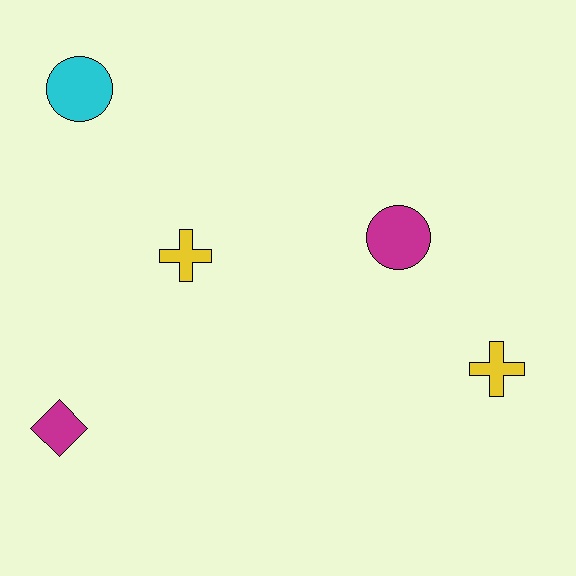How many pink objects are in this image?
There are no pink objects.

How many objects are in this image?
There are 5 objects.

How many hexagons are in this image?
There are no hexagons.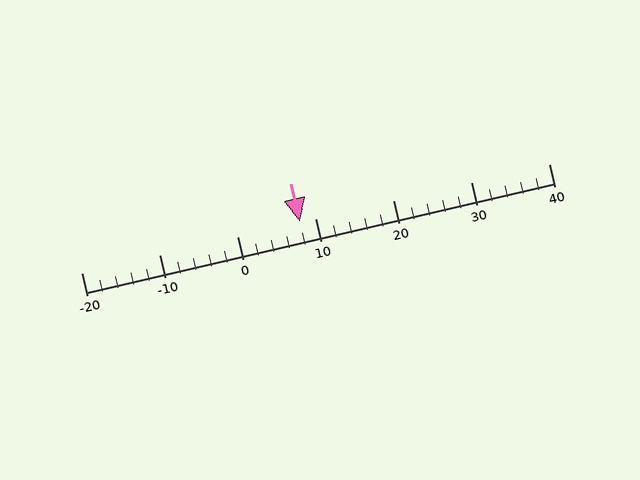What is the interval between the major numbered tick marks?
The major tick marks are spaced 10 units apart.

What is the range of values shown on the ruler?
The ruler shows values from -20 to 40.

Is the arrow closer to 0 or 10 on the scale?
The arrow is closer to 10.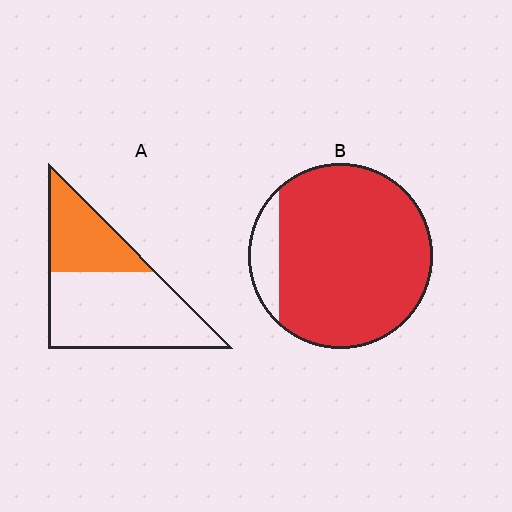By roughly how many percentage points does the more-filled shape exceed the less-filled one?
By roughly 55 percentage points (B over A).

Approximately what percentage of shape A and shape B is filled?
A is approximately 35% and B is approximately 90%.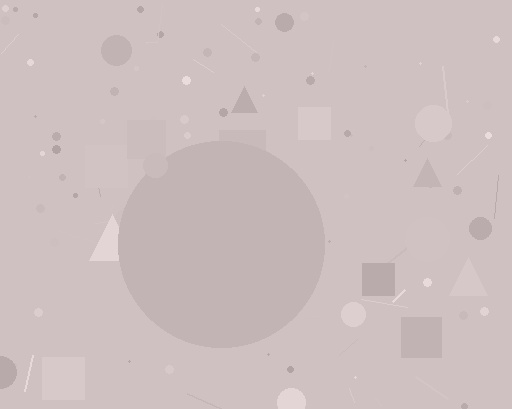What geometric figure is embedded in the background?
A circle is embedded in the background.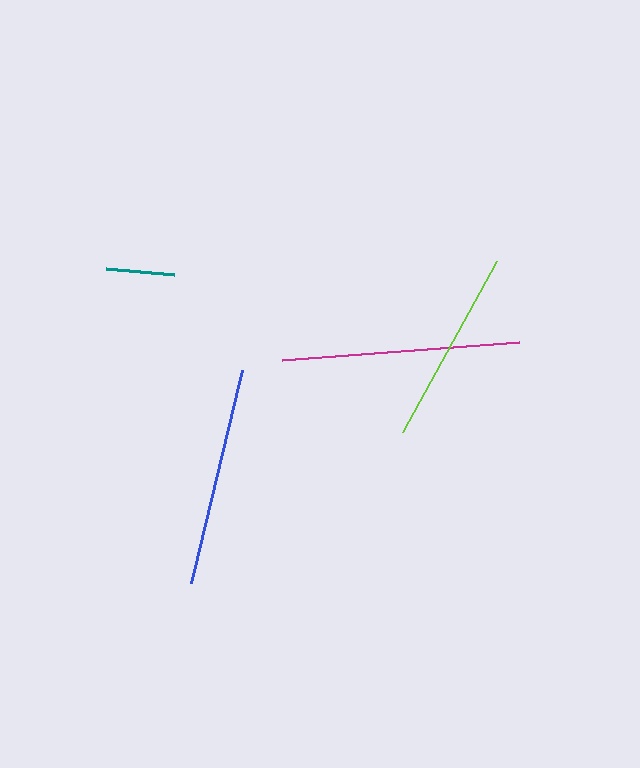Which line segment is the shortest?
The teal line is the shortest at approximately 68 pixels.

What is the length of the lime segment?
The lime segment is approximately 195 pixels long.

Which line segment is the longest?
The magenta line is the longest at approximately 237 pixels.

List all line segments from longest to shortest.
From longest to shortest: magenta, blue, lime, teal.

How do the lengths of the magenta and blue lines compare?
The magenta and blue lines are approximately the same length.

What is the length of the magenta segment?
The magenta segment is approximately 237 pixels long.